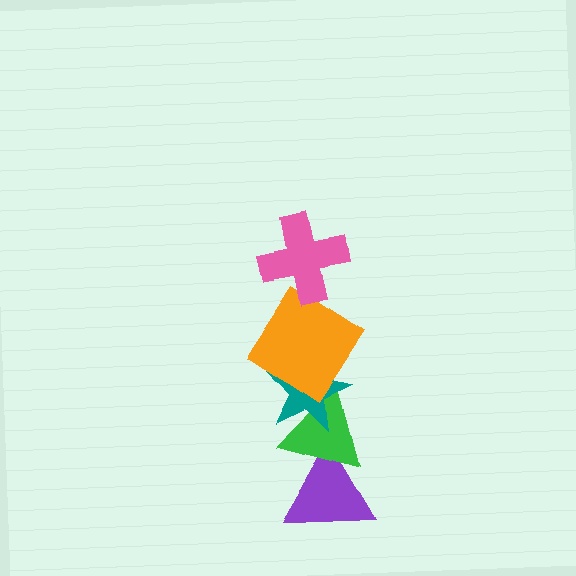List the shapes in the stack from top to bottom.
From top to bottom: the pink cross, the orange diamond, the teal star, the green triangle, the purple triangle.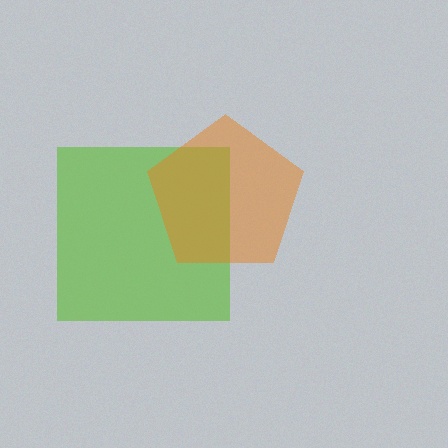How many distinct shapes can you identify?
There are 2 distinct shapes: a lime square, an orange pentagon.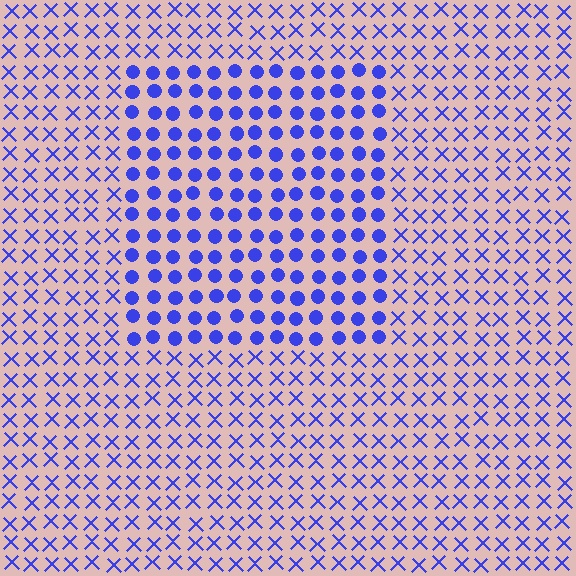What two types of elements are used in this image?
The image uses circles inside the rectangle region and X marks outside it.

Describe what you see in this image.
The image is filled with small blue elements arranged in a uniform grid. A rectangle-shaped region contains circles, while the surrounding area contains X marks. The boundary is defined purely by the change in element shape.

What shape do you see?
I see a rectangle.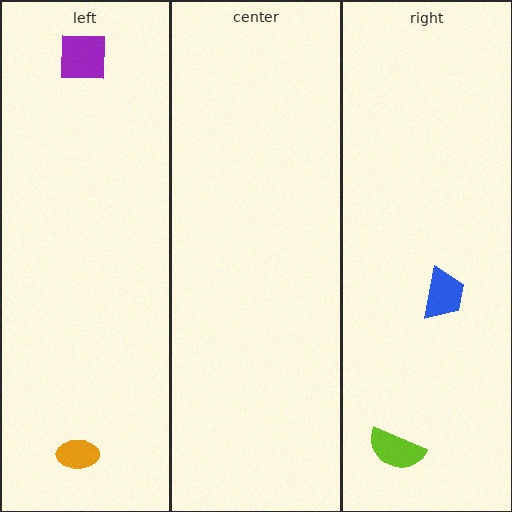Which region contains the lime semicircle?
The right region.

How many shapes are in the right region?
2.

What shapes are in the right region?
The blue trapezoid, the lime semicircle.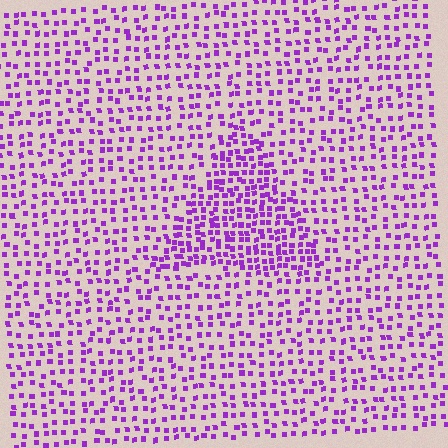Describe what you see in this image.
The image contains small purple elements arranged at two different densities. A triangle-shaped region is visible where the elements are more densely packed than the surrounding area.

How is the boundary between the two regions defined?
The boundary is defined by a change in element density (approximately 1.8x ratio). All elements are the same color, size, and shape.